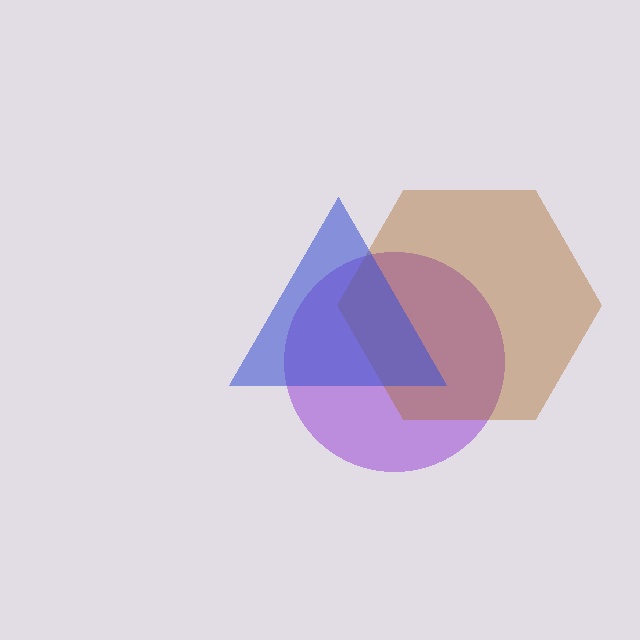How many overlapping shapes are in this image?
There are 3 overlapping shapes in the image.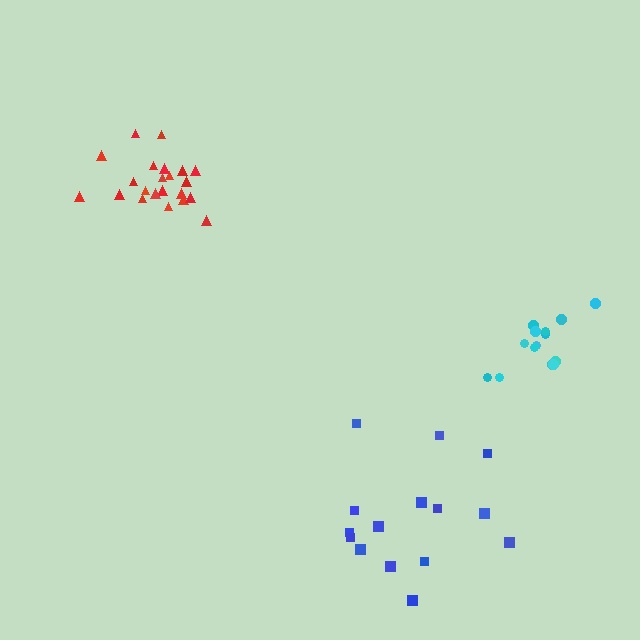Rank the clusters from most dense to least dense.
cyan, red, blue.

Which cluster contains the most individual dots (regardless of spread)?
Red (22).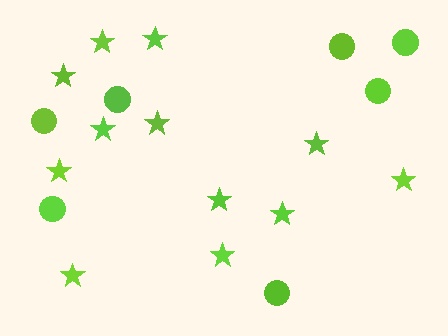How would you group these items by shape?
There are 2 groups: one group of stars (12) and one group of circles (7).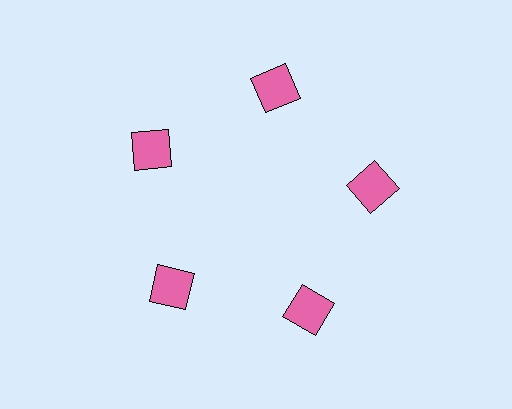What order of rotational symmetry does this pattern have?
This pattern has 5-fold rotational symmetry.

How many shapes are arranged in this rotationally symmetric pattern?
There are 5 shapes, arranged in 5 groups of 1.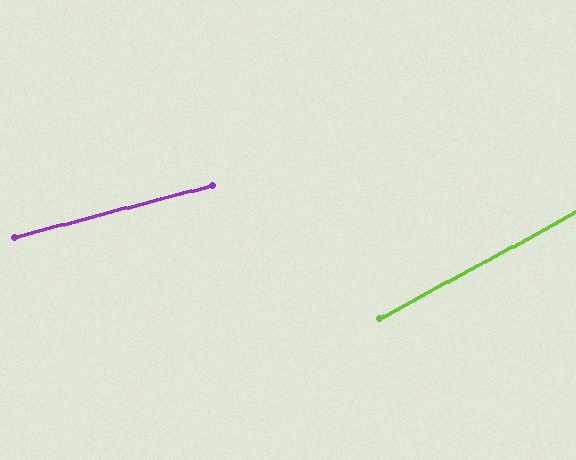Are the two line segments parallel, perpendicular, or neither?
Neither parallel nor perpendicular — they differ by about 14°.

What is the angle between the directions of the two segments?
Approximately 14 degrees.